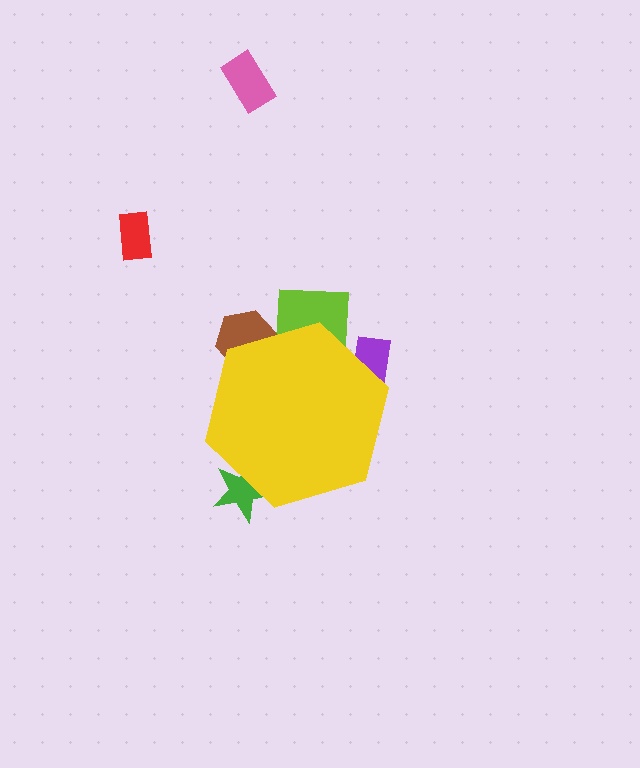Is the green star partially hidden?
Yes, the green star is partially hidden behind the yellow hexagon.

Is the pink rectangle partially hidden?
No, the pink rectangle is fully visible.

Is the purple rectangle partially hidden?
Yes, the purple rectangle is partially hidden behind the yellow hexagon.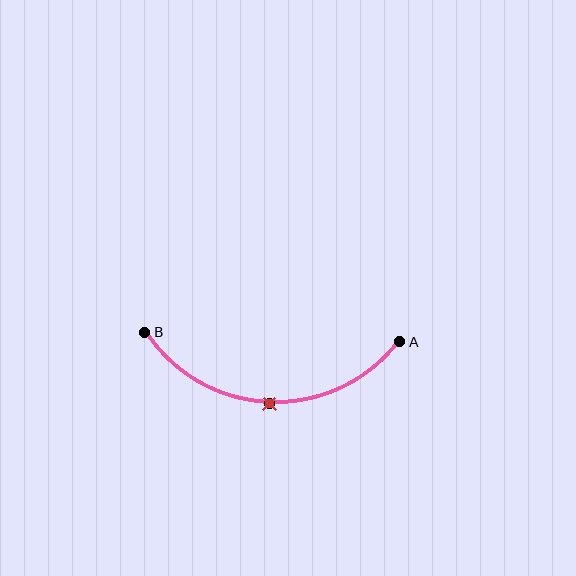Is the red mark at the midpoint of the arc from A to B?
Yes. The red mark lies on the arc at equal arc-length from both A and B — it is the arc midpoint.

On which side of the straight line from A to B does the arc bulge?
The arc bulges below the straight line connecting A and B.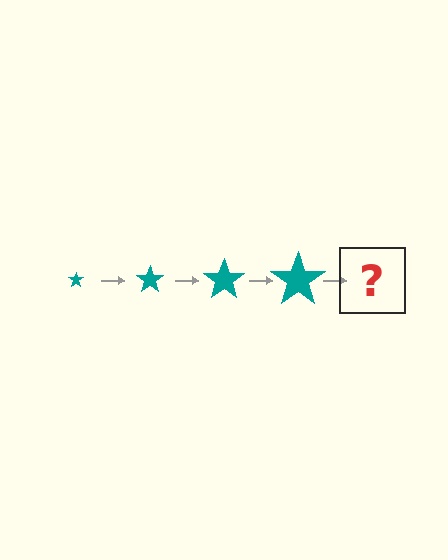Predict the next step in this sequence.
The next step is a teal star, larger than the previous one.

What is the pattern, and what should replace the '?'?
The pattern is that the star gets progressively larger each step. The '?' should be a teal star, larger than the previous one.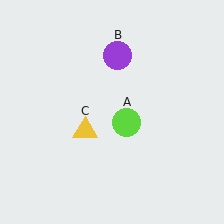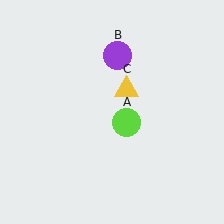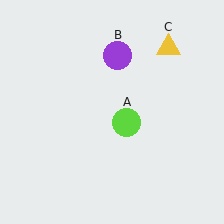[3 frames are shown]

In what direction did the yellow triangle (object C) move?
The yellow triangle (object C) moved up and to the right.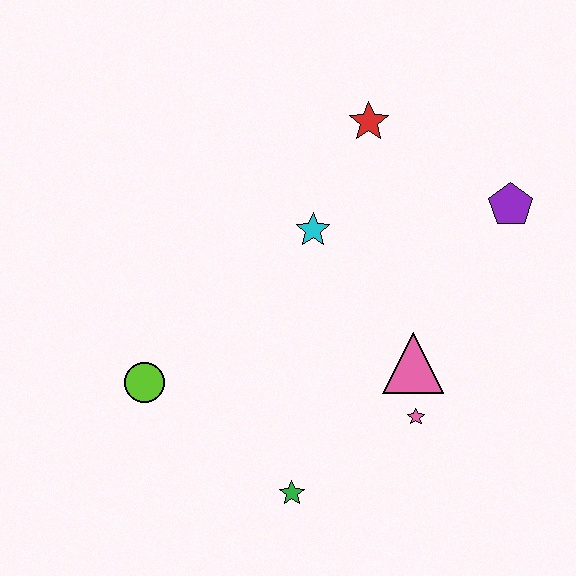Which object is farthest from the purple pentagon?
The lime circle is farthest from the purple pentagon.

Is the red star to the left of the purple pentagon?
Yes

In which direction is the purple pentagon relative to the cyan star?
The purple pentagon is to the right of the cyan star.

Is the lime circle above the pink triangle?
No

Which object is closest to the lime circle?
The green star is closest to the lime circle.